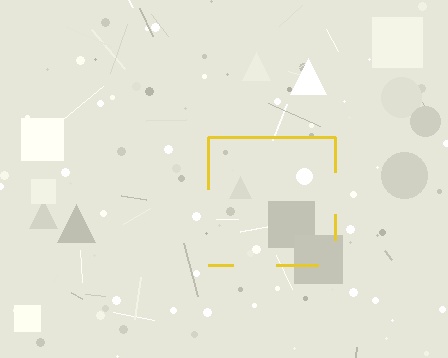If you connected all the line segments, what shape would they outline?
They would outline a square.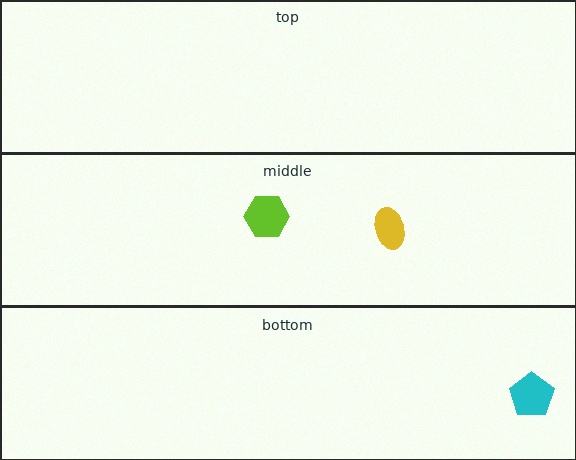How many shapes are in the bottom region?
1.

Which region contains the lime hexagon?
The middle region.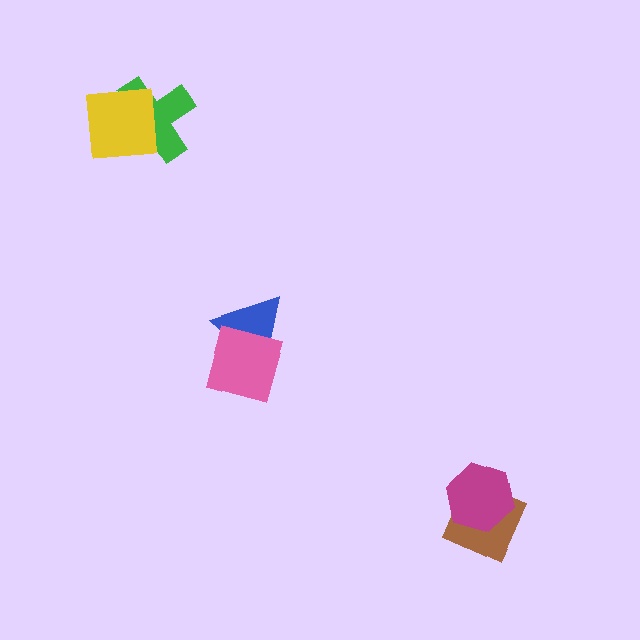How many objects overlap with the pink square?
1 object overlaps with the pink square.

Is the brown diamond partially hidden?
Yes, it is partially covered by another shape.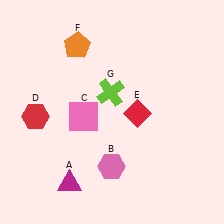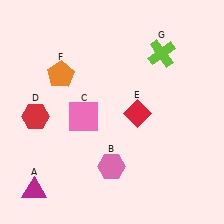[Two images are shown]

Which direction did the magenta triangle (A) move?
The magenta triangle (A) moved left.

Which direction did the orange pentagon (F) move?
The orange pentagon (F) moved down.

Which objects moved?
The objects that moved are: the magenta triangle (A), the orange pentagon (F), the lime cross (G).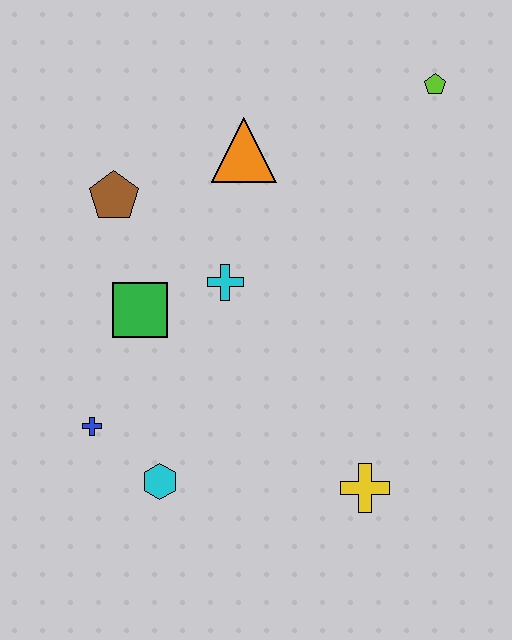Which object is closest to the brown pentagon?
The green square is closest to the brown pentagon.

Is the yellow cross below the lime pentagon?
Yes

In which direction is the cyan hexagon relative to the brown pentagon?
The cyan hexagon is below the brown pentagon.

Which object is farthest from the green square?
The lime pentagon is farthest from the green square.